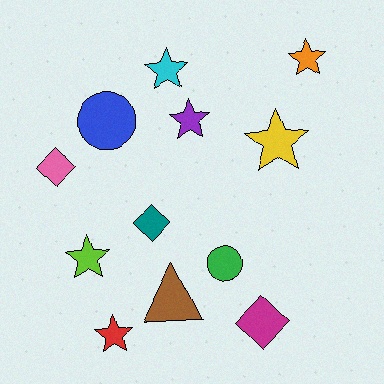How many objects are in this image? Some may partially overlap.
There are 12 objects.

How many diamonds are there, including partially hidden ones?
There are 3 diamonds.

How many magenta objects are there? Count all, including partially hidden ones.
There is 1 magenta object.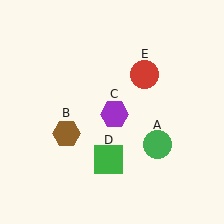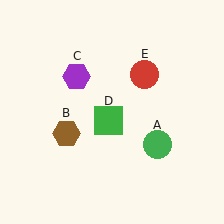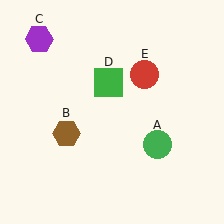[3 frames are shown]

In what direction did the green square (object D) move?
The green square (object D) moved up.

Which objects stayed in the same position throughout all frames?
Green circle (object A) and brown hexagon (object B) and red circle (object E) remained stationary.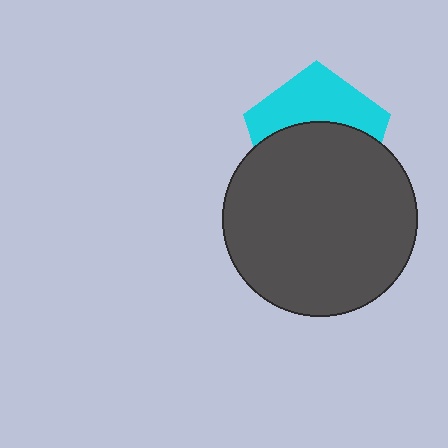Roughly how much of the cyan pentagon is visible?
A small part of it is visible (roughly 43%).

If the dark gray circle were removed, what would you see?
You would see the complete cyan pentagon.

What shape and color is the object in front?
The object in front is a dark gray circle.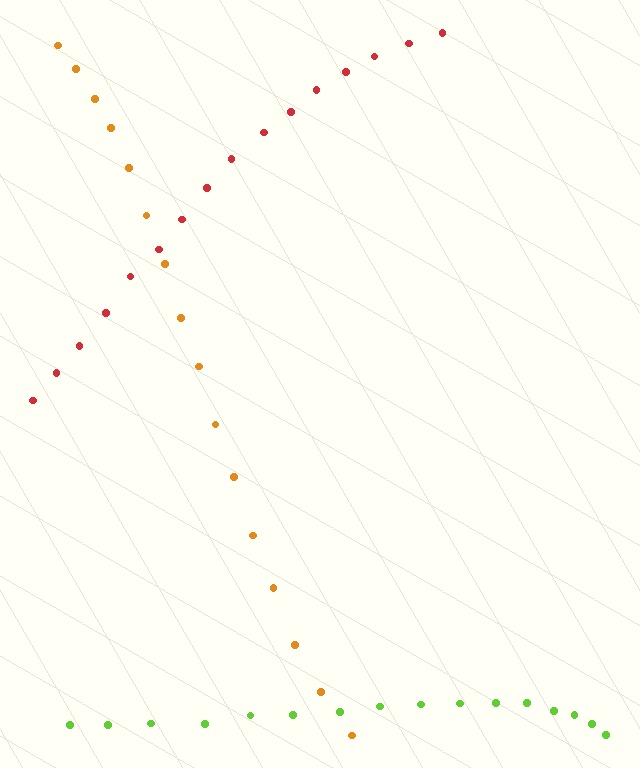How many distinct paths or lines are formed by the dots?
There are 3 distinct paths.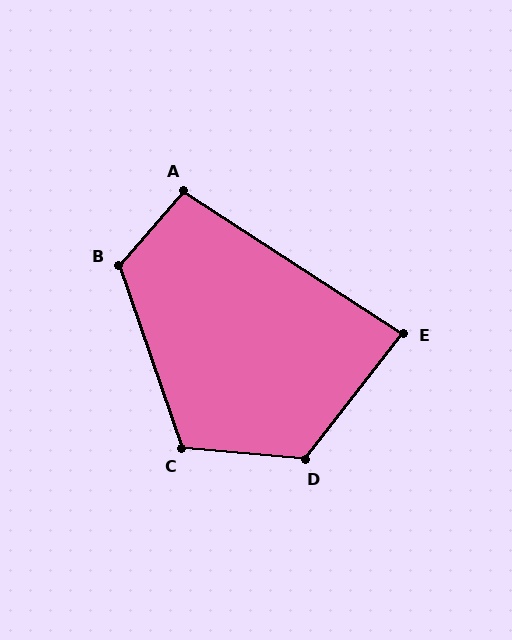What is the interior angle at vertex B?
Approximately 120 degrees (obtuse).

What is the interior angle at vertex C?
Approximately 114 degrees (obtuse).